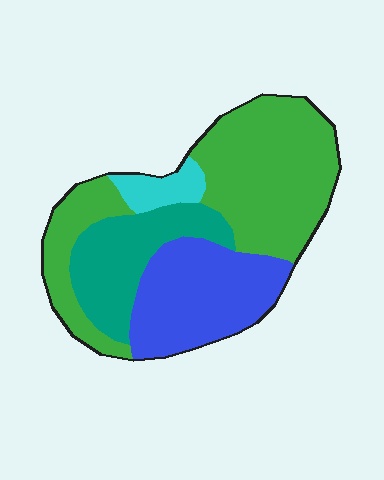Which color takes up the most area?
Green, at roughly 45%.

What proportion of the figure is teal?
Teal covers around 20% of the figure.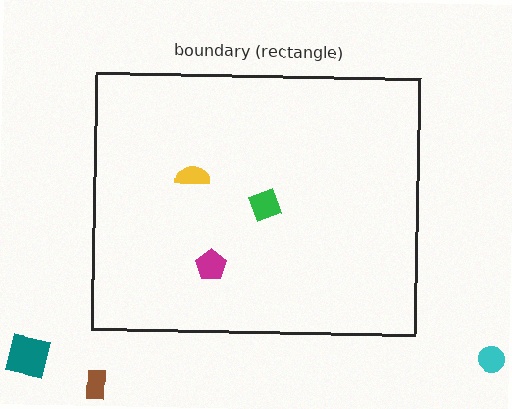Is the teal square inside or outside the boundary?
Outside.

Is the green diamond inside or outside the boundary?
Inside.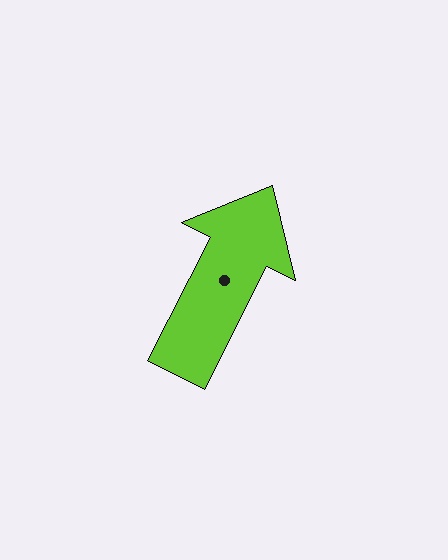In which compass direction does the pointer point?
Northeast.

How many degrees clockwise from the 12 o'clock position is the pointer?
Approximately 27 degrees.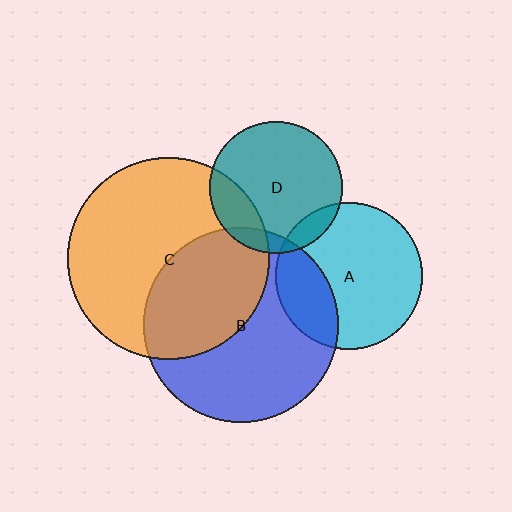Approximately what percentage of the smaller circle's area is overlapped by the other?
Approximately 10%.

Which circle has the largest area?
Circle C (orange).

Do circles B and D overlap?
Yes.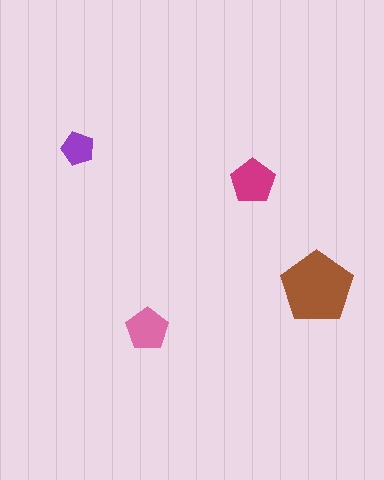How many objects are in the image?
There are 4 objects in the image.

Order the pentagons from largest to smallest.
the brown one, the magenta one, the pink one, the purple one.